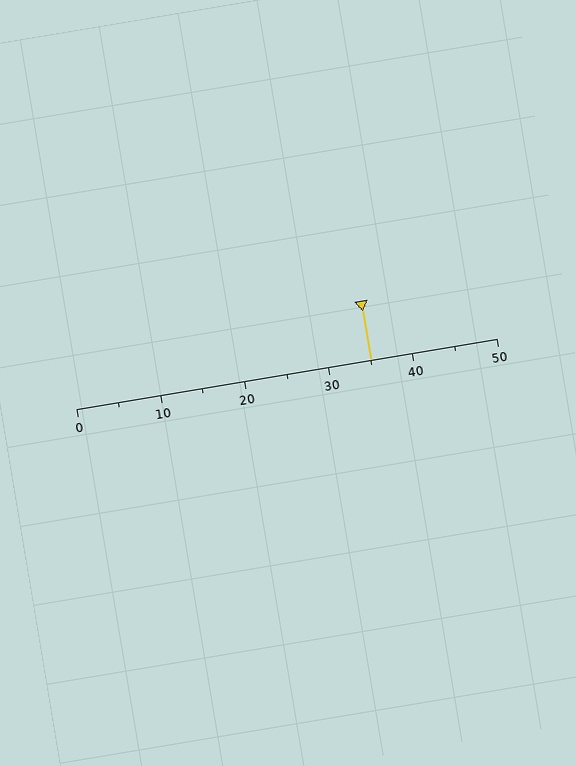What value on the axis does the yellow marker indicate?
The marker indicates approximately 35.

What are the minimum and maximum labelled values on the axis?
The axis runs from 0 to 50.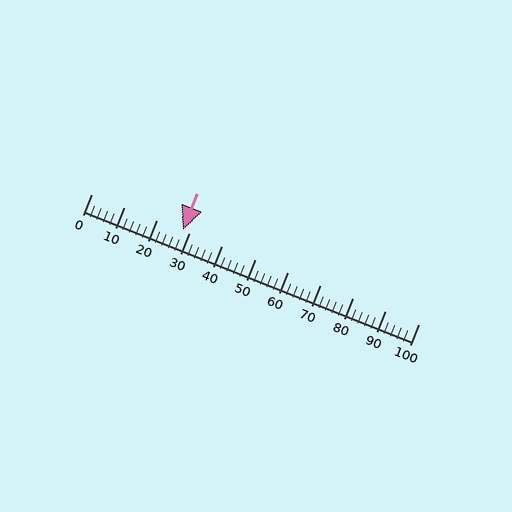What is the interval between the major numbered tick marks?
The major tick marks are spaced 10 units apart.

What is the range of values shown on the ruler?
The ruler shows values from 0 to 100.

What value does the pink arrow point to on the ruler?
The pink arrow points to approximately 28.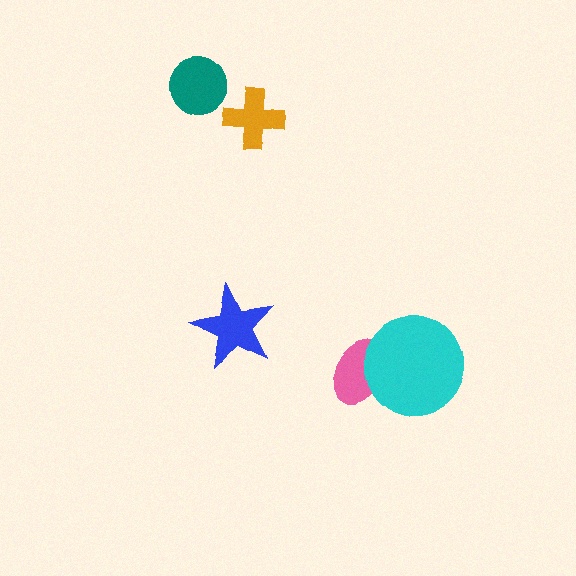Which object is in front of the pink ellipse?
The cyan circle is in front of the pink ellipse.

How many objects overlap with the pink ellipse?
1 object overlaps with the pink ellipse.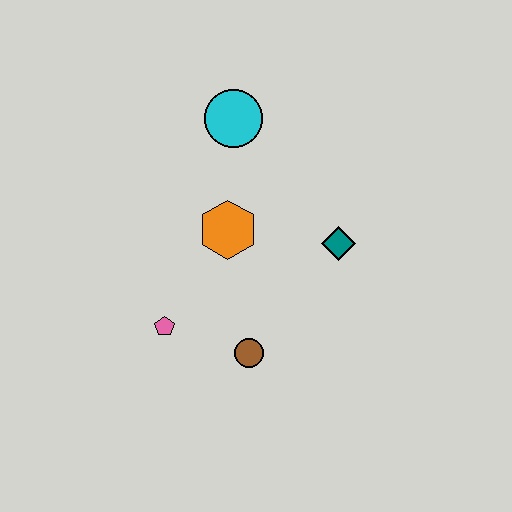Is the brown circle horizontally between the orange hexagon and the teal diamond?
Yes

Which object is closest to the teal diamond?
The orange hexagon is closest to the teal diamond.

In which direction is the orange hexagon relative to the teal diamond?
The orange hexagon is to the left of the teal diamond.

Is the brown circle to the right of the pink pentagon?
Yes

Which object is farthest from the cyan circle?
The brown circle is farthest from the cyan circle.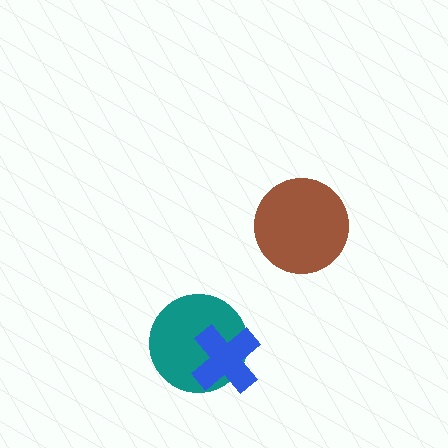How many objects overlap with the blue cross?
1 object overlaps with the blue cross.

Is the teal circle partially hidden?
Yes, it is partially covered by another shape.